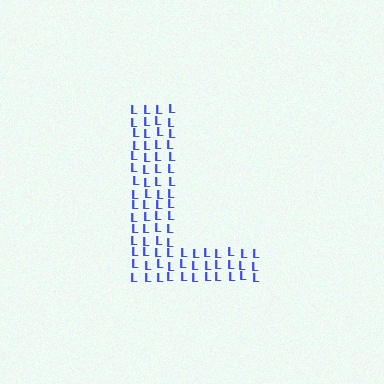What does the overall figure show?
The overall figure shows the letter L.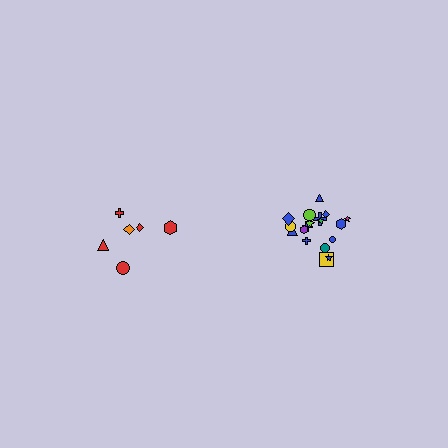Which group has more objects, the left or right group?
The right group.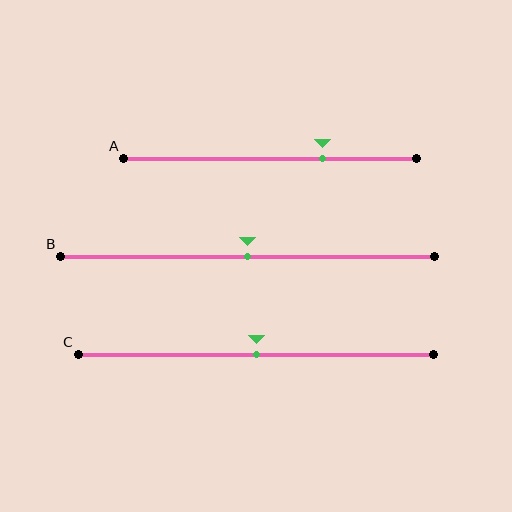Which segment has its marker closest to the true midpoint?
Segment B has its marker closest to the true midpoint.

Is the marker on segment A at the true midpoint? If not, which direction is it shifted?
No, the marker on segment A is shifted to the right by about 18% of the segment length.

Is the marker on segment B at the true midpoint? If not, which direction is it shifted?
Yes, the marker on segment B is at the true midpoint.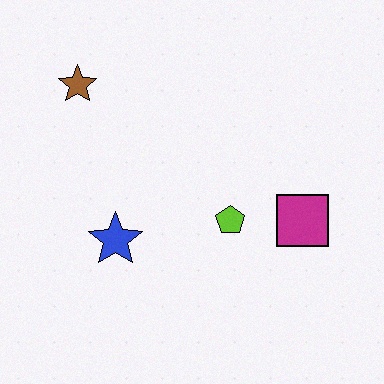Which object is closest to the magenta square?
The lime pentagon is closest to the magenta square.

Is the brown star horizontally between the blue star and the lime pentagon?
No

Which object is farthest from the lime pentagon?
The brown star is farthest from the lime pentagon.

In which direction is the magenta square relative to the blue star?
The magenta square is to the right of the blue star.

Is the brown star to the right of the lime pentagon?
No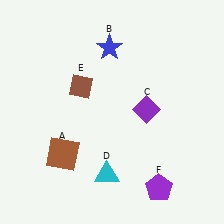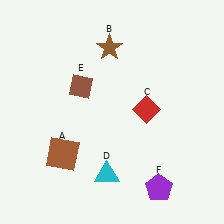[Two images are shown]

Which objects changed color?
B changed from blue to brown. C changed from purple to red.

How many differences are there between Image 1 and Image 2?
There are 2 differences between the two images.